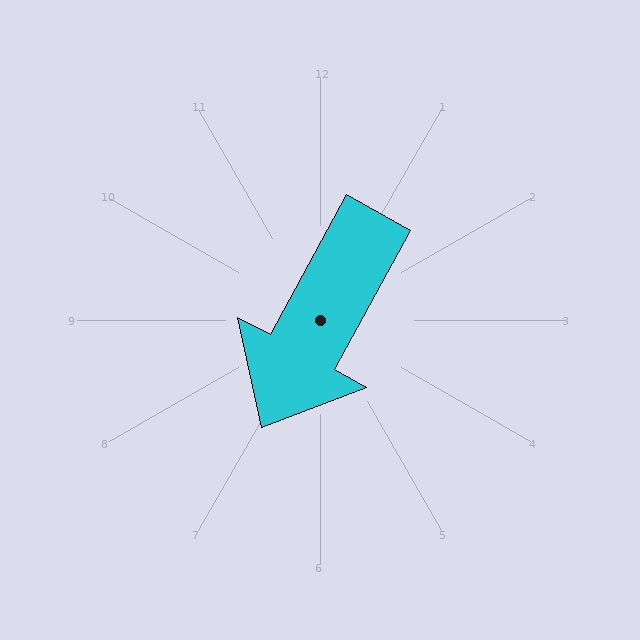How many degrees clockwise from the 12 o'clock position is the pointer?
Approximately 209 degrees.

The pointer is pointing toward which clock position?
Roughly 7 o'clock.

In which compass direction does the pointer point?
Southwest.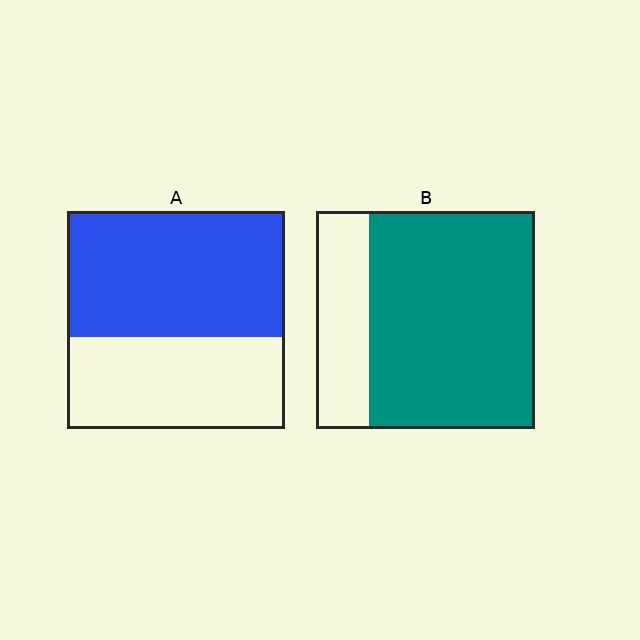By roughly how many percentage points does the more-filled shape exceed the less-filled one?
By roughly 20 percentage points (B over A).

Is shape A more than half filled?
Yes.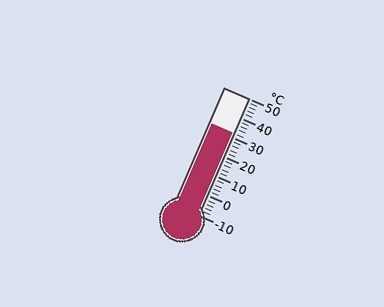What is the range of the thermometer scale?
The thermometer scale ranges from -10°C to 50°C.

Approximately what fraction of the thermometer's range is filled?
The thermometer is filled to approximately 70% of its range.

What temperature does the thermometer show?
The thermometer shows approximately 32°C.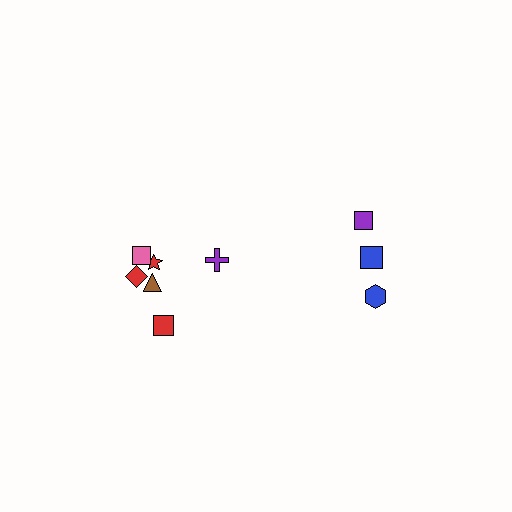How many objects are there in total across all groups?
There are 9 objects.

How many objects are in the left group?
There are 6 objects.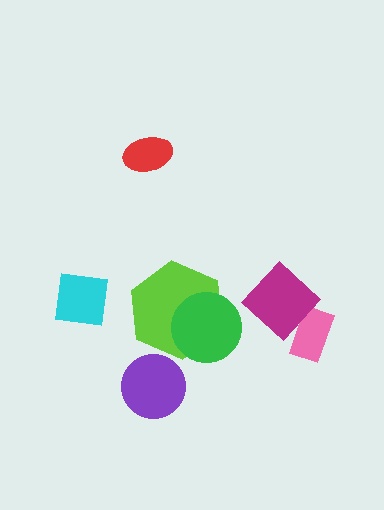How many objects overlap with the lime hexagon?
1 object overlaps with the lime hexagon.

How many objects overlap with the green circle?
1 object overlaps with the green circle.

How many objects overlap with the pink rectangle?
1 object overlaps with the pink rectangle.